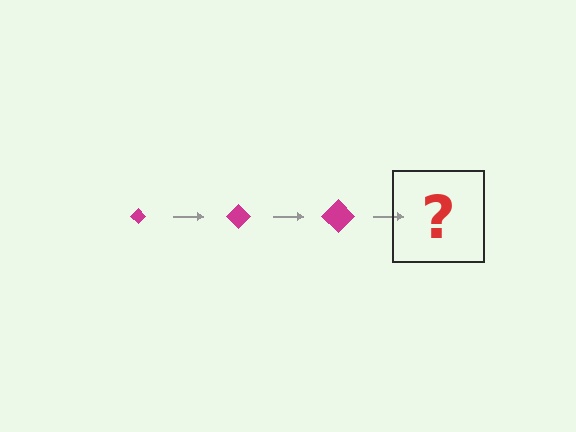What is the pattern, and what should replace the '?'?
The pattern is that the diamond gets progressively larger each step. The '?' should be a magenta diamond, larger than the previous one.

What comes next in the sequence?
The next element should be a magenta diamond, larger than the previous one.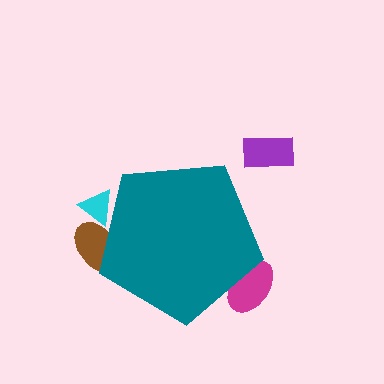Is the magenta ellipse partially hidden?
Yes, the magenta ellipse is partially hidden behind the teal pentagon.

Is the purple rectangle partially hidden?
No, the purple rectangle is fully visible.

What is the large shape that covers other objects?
A teal pentagon.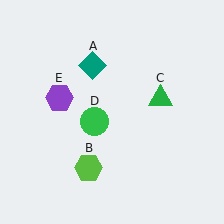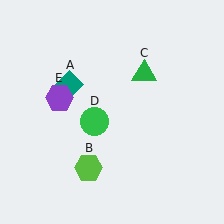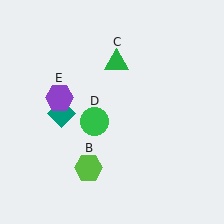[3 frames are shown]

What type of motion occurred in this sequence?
The teal diamond (object A), green triangle (object C) rotated counterclockwise around the center of the scene.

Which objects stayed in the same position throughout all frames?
Lime hexagon (object B) and green circle (object D) and purple hexagon (object E) remained stationary.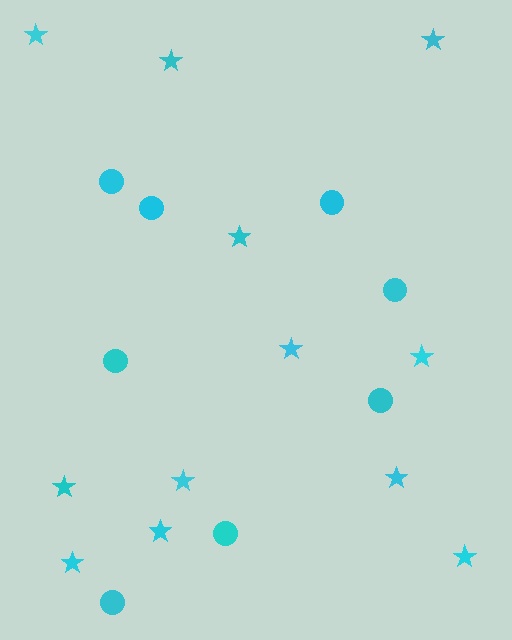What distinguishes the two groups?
There are 2 groups: one group of circles (8) and one group of stars (12).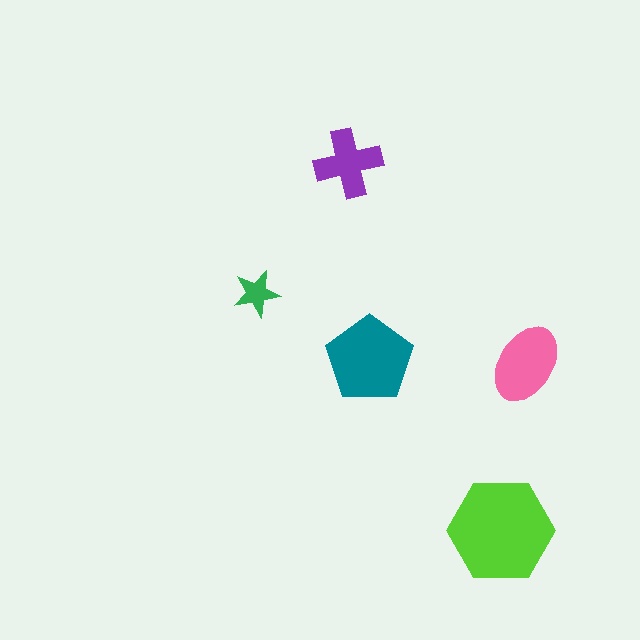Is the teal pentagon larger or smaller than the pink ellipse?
Larger.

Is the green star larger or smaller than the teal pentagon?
Smaller.